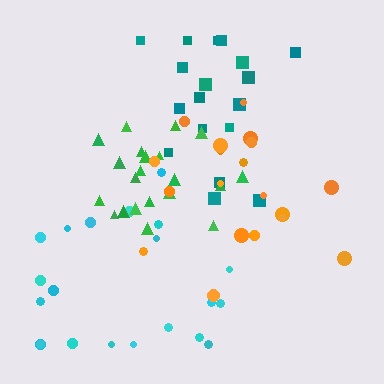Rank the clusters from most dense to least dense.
green, teal, orange, cyan.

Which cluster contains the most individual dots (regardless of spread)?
Cyan (21).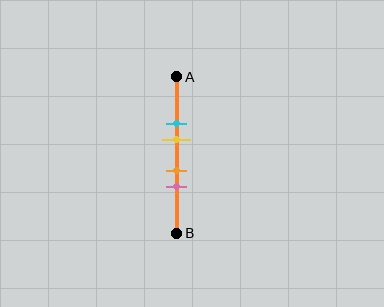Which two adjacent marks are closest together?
The orange and pink marks are the closest adjacent pair.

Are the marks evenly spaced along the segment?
No, the marks are not evenly spaced.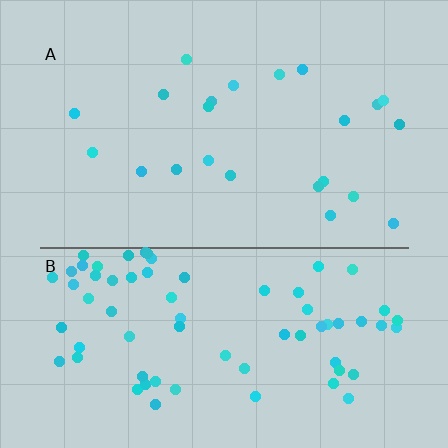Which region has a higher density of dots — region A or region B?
B (the bottom).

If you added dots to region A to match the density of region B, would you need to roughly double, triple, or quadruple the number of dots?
Approximately triple.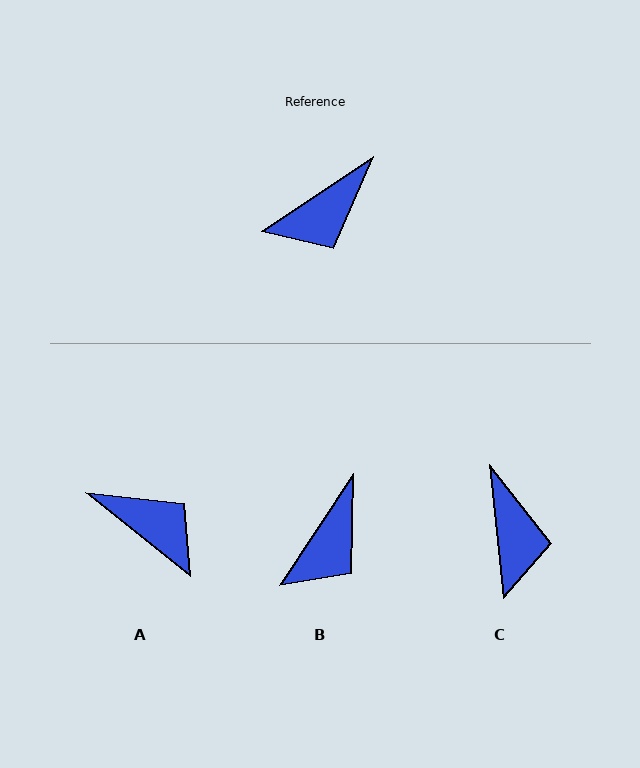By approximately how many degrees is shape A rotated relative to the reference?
Approximately 107 degrees counter-clockwise.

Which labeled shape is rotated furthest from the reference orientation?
A, about 107 degrees away.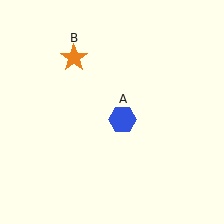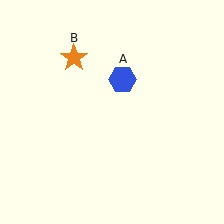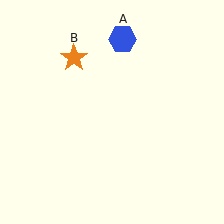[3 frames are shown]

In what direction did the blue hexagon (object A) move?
The blue hexagon (object A) moved up.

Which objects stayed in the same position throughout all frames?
Orange star (object B) remained stationary.